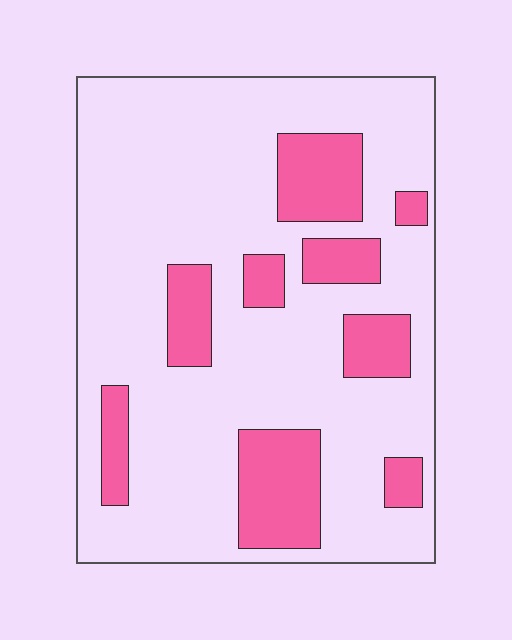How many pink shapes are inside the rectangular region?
9.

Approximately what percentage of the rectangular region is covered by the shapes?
Approximately 20%.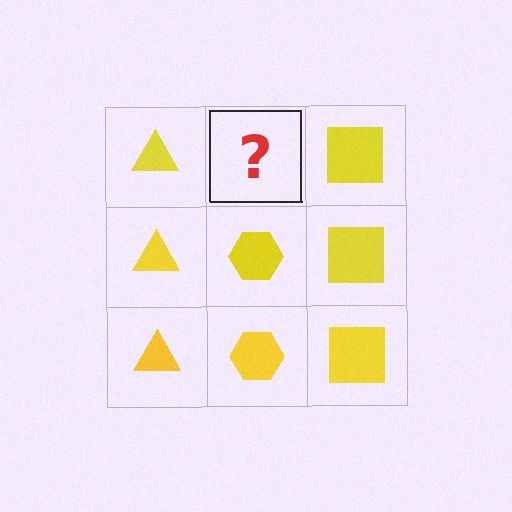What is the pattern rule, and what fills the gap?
The rule is that each column has a consistent shape. The gap should be filled with a yellow hexagon.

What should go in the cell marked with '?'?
The missing cell should contain a yellow hexagon.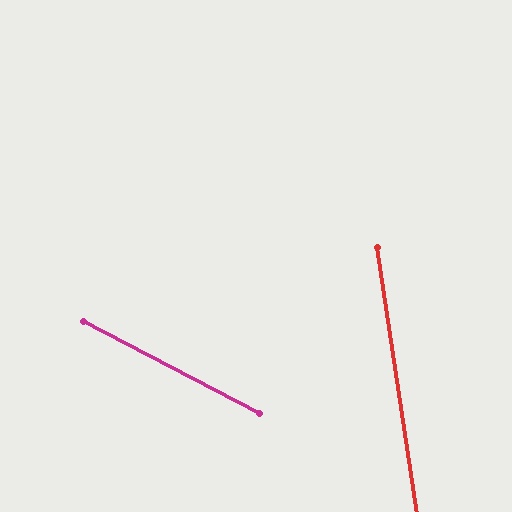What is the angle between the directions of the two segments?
Approximately 54 degrees.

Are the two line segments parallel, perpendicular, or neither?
Neither parallel nor perpendicular — they differ by about 54°.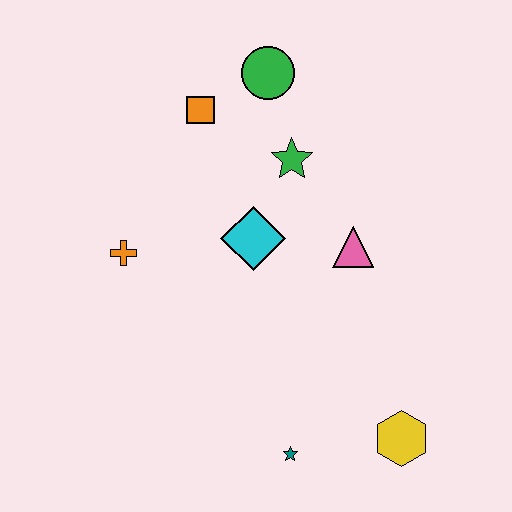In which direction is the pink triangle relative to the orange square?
The pink triangle is to the right of the orange square.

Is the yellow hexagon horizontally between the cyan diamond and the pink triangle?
No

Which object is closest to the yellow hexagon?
The teal star is closest to the yellow hexagon.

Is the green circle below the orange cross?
No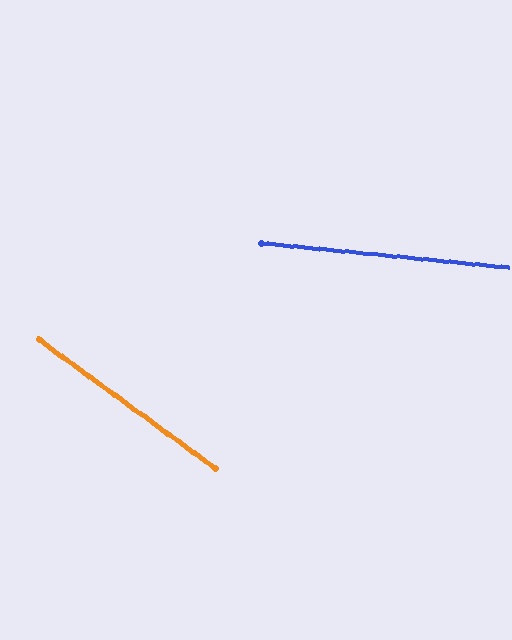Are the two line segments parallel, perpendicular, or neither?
Neither parallel nor perpendicular — they differ by about 30°.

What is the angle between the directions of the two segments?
Approximately 30 degrees.